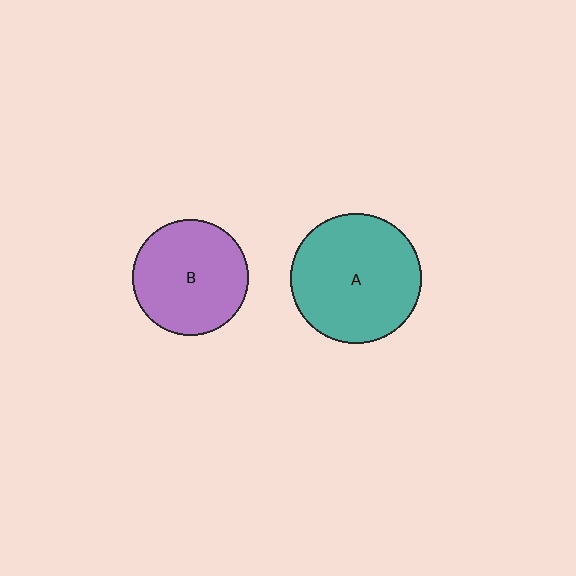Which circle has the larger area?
Circle A (teal).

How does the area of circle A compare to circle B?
Approximately 1.3 times.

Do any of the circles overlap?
No, none of the circles overlap.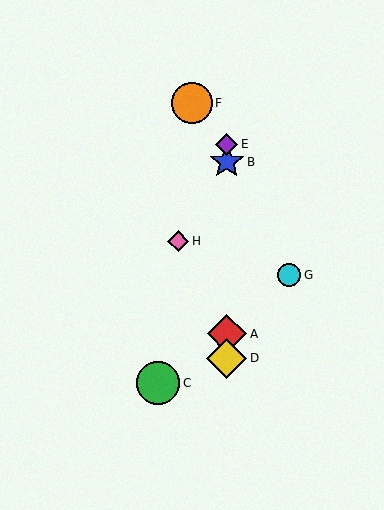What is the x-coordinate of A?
Object A is at x≈227.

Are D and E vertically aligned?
Yes, both are at x≈227.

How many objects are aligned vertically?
4 objects (A, B, D, E) are aligned vertically.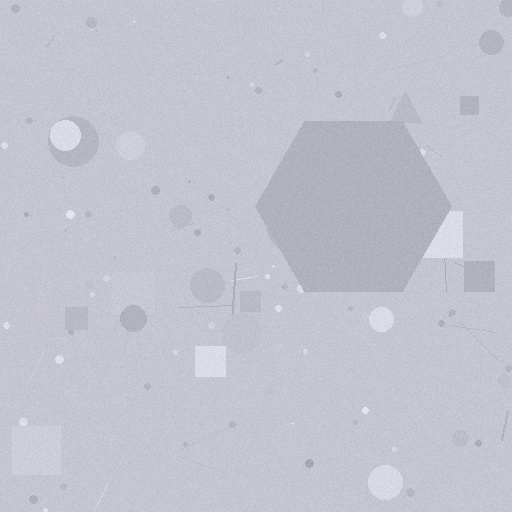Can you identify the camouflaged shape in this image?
The camouflaged shape is a hexagon.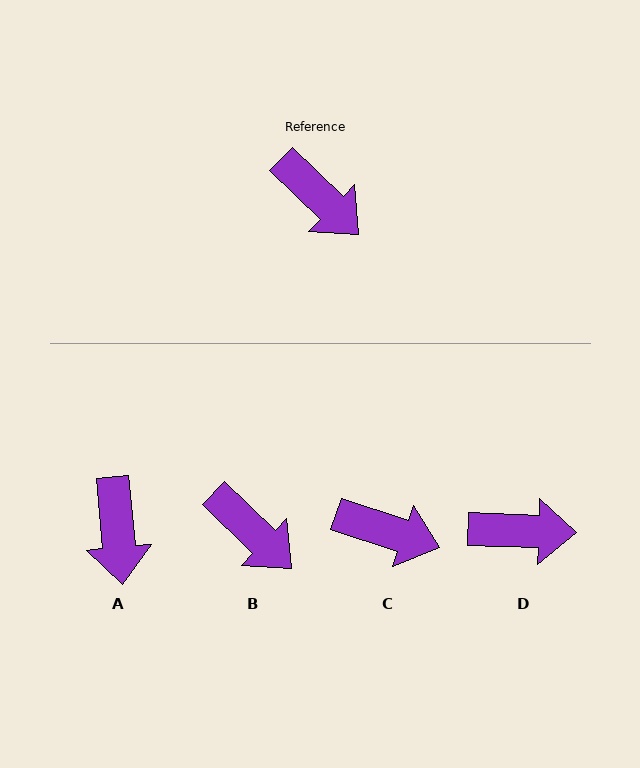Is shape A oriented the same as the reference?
No, it is off by about 40 degrees.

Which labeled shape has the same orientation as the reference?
B.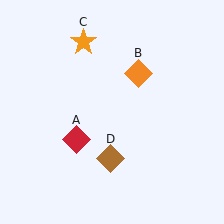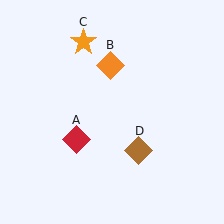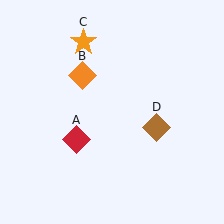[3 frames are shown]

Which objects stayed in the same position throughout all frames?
Red diamond (object A) and orange star (object C) remained stationary.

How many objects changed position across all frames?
2 objects changed position: orange diamond (object B), brown diamond (object D).